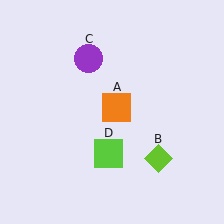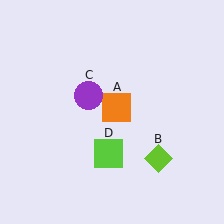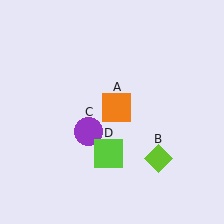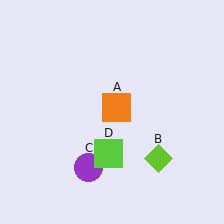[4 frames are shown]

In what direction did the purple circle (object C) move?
The purple circle (object C) moved down.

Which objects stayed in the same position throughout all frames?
Orange square (object A) and lime diamond (object B) and lime square (object D) remained stationary.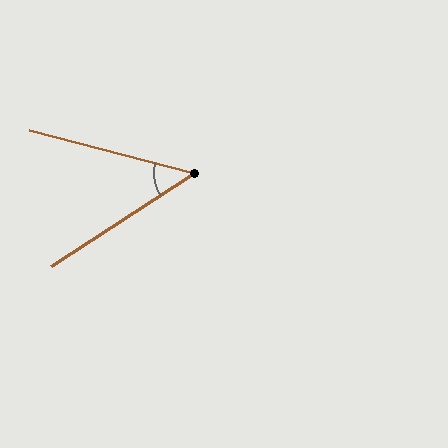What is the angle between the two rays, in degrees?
Approximately 48 degrees.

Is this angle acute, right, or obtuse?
It is acute.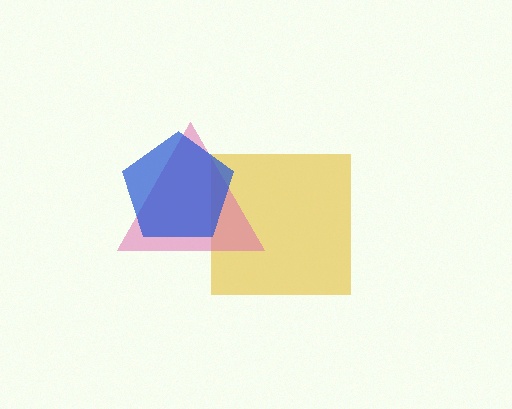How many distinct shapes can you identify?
There are 3 distinct shapes: a yellow square, a pink triangle, a blue pentagon.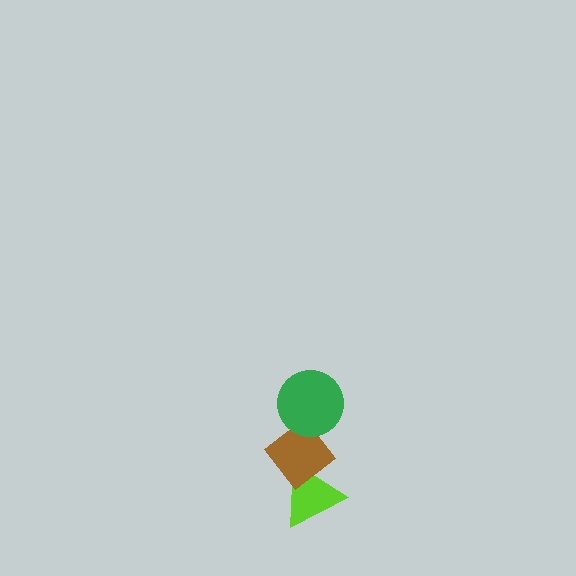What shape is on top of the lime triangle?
The brown diamond is on top of the lime triangle.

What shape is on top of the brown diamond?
The green circle is on top of the brown diamond.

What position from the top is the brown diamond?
The brown diamond is 2nd from the top.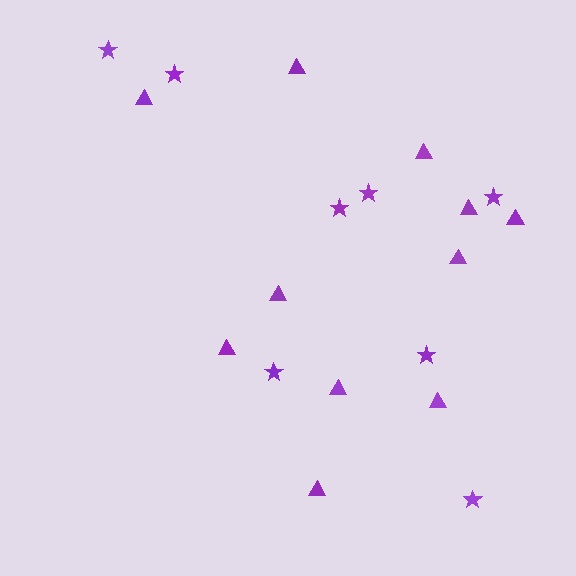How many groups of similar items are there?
There are 2 groups: one group of stars (8) and one group of triangles (11).